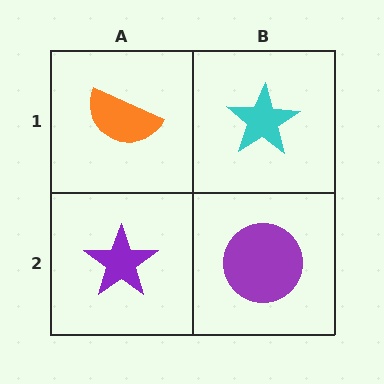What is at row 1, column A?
An orange semicircle.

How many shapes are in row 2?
2 shapes.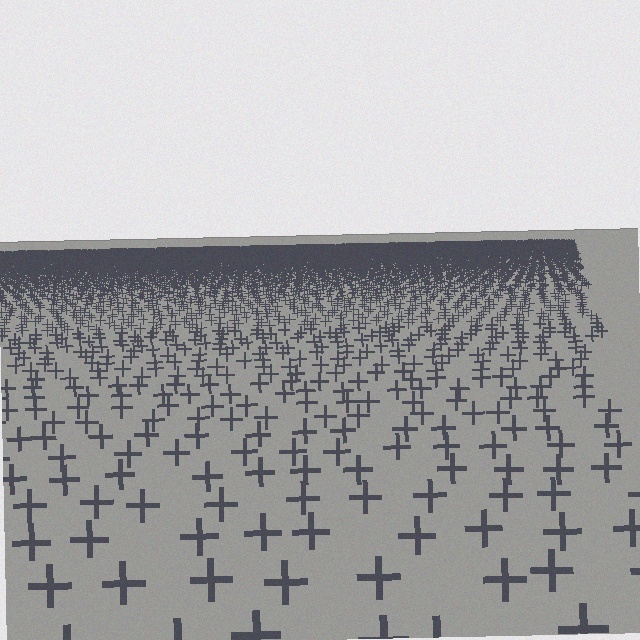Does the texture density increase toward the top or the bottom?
Density increases toward the top.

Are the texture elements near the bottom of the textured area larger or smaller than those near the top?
Larger. Near the bottom, elements are closer to the viewer and appear at a bigger on-screen size.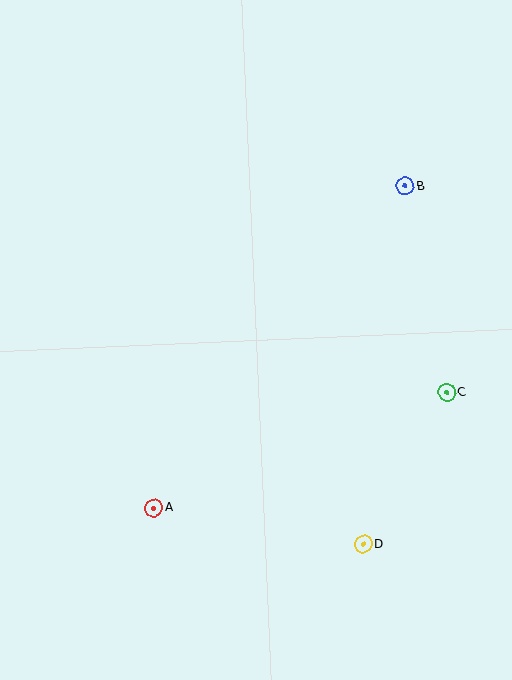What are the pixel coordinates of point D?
Point D is at (363, 544).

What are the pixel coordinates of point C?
Point C is at (447, 393).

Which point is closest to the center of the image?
Point A at (154, 508) is closest to the center.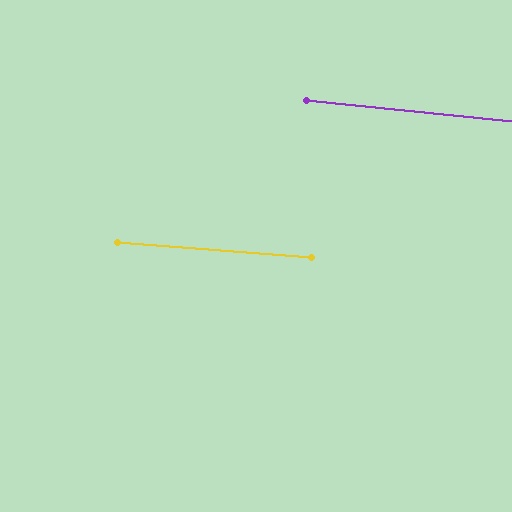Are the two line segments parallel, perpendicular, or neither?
Parallel — their directions differ by only 1.9°.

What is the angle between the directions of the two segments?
Approximately 2 degrees.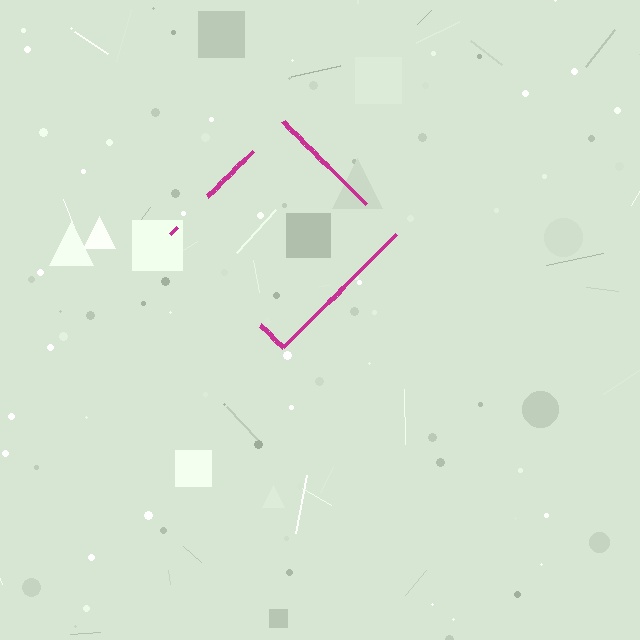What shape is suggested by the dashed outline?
The dashed outline suggests a diamond.